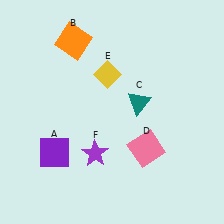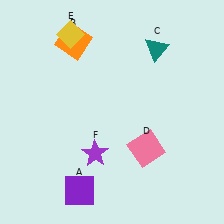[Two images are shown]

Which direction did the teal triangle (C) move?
The teal triangle (C) moved up.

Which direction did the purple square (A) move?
The purple square (A) moved down.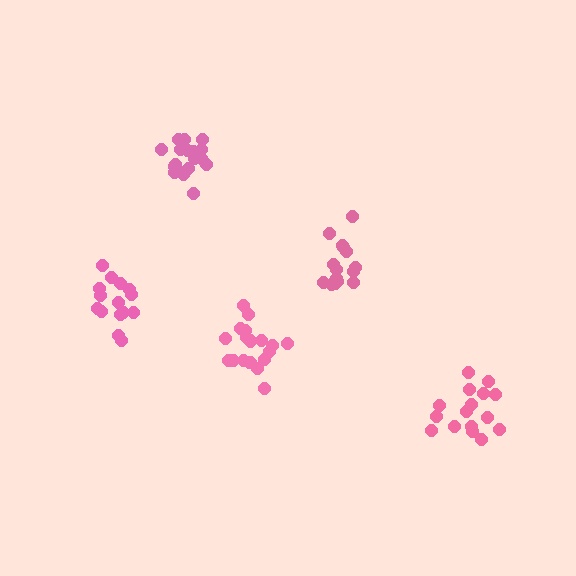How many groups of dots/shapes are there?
There are 5 groups.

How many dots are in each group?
Group 1: 20 dots, Group 2: 15 dots, Group 3: 18 dots, Group 4: 16 dots, Group 5: 16 dots (85 total).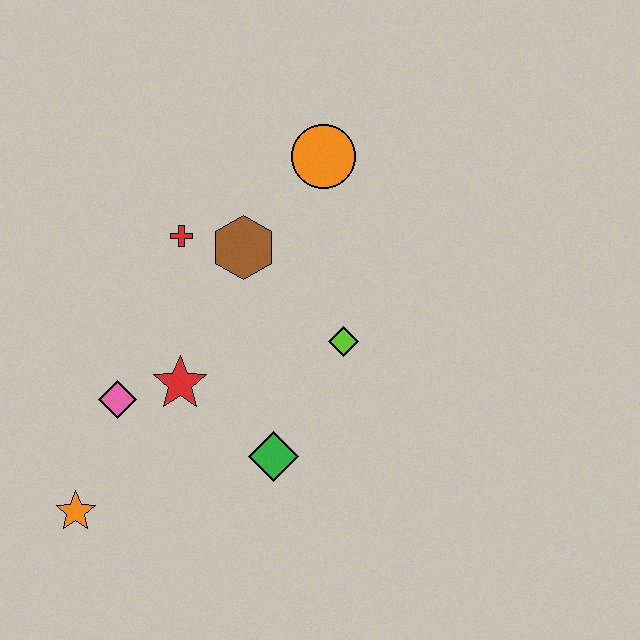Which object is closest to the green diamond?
The red star is closest to the green diamond.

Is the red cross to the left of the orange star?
No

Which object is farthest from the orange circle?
The orange star is farthest from the orange circle.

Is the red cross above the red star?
Yes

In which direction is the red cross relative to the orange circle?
The red cross is to the left of the orange circle.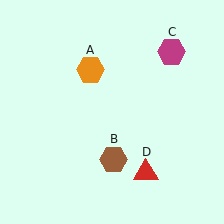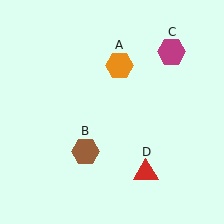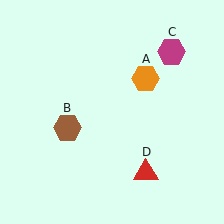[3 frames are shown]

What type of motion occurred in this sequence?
The orange hexagon (object A), brown hexagon (object B) rotated clockwise around the center of the scene.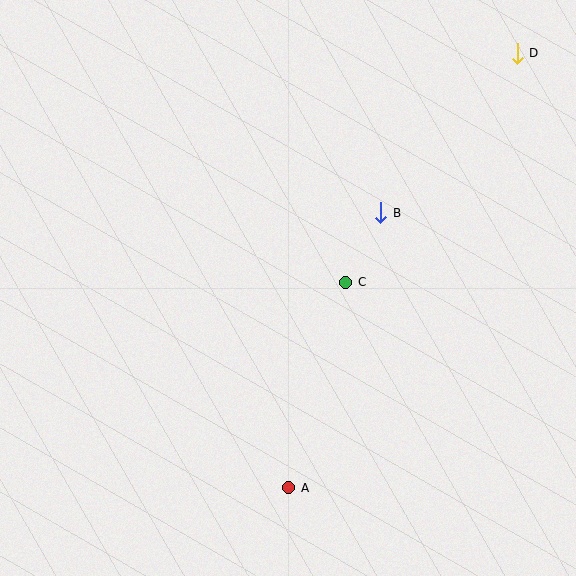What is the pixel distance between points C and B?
The distance between C and B is 78 pixels.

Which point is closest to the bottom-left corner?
Point A is closest to the bottom-left corner.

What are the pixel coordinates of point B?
Point B is at (381, 213).